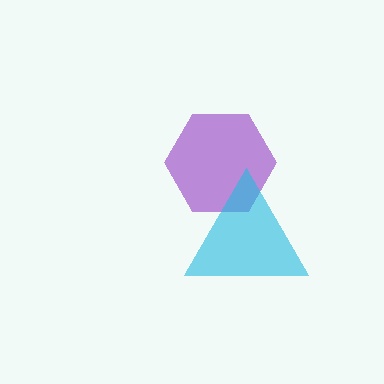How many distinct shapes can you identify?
There are 2 distinct shapes: a purple hexagon, a cyan triangle.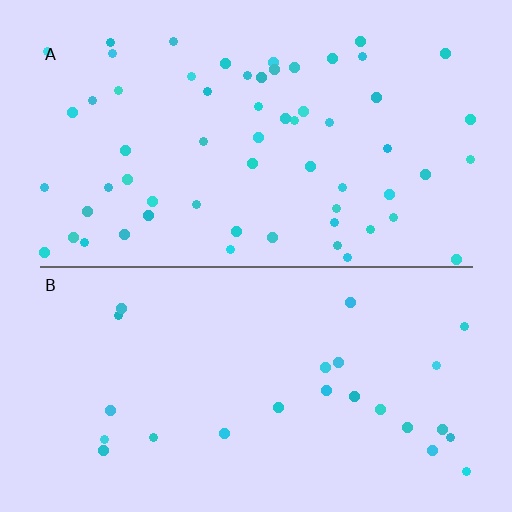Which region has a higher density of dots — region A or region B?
A (the top).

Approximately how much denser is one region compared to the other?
Approximately 2.5× — region A over region B.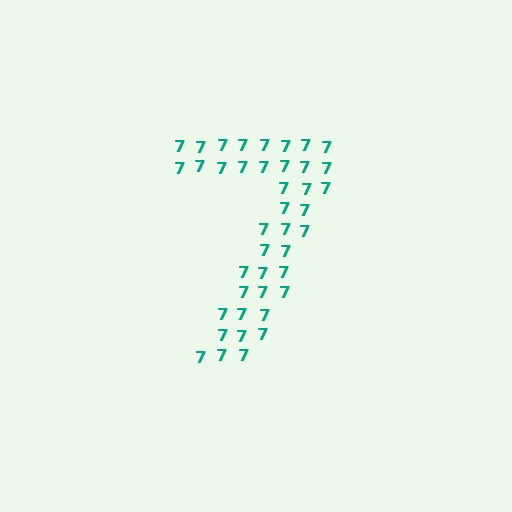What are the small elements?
The small elements are digit 7's.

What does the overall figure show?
The overall figure shows the digit 7.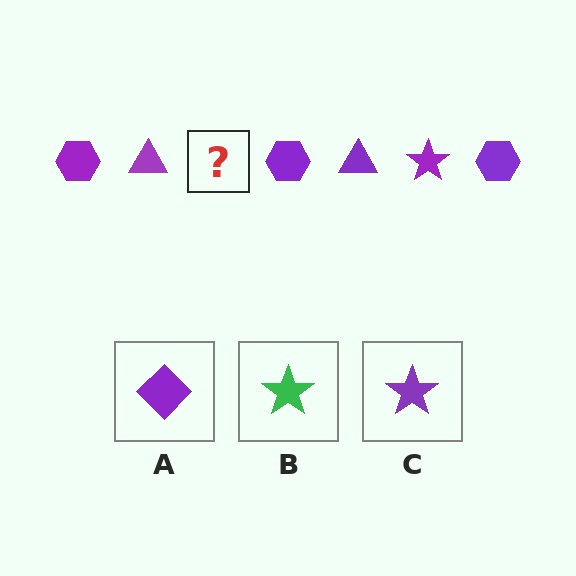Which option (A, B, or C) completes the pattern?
C.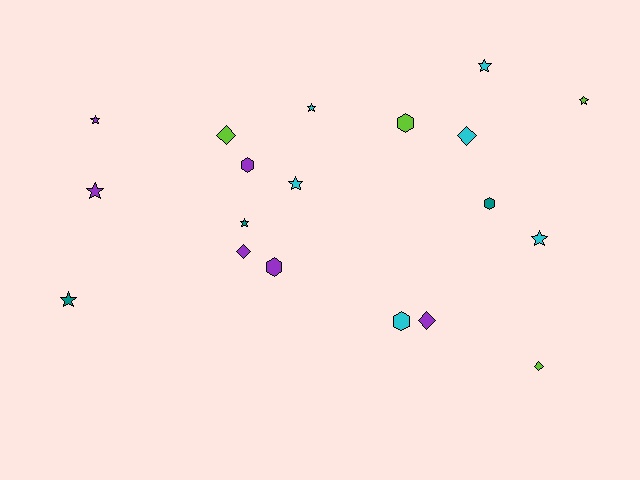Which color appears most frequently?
Cyan, with 6 objects.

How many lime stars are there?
There is 1 lime star.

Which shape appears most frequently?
Star, with 9 objects.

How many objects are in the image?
There are 19 objects.